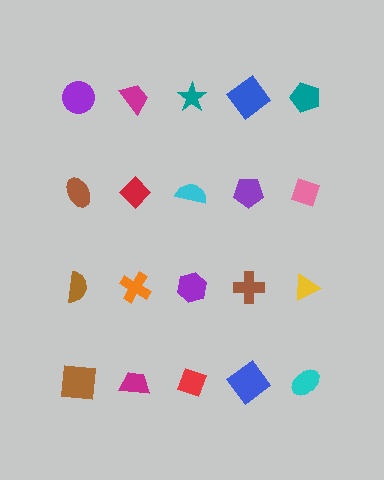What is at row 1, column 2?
A magenta trapezoid.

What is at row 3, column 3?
A purple hexagon.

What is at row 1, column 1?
A purple circle.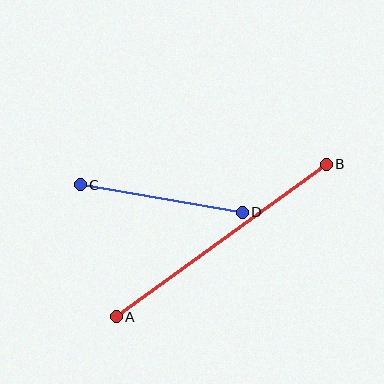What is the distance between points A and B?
The distance is approximately 260 pixels.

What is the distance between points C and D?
The distance is approximately 164 pixels.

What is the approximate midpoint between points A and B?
The midpoint is at approximately (221, 241) pixels.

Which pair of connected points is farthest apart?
Points A and B are farthest apart.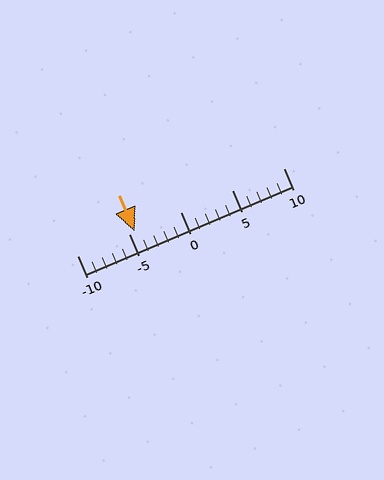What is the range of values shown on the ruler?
The ruler shows values from -10 to 10.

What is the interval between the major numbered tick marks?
The major tick marks are spaced 5 units apart.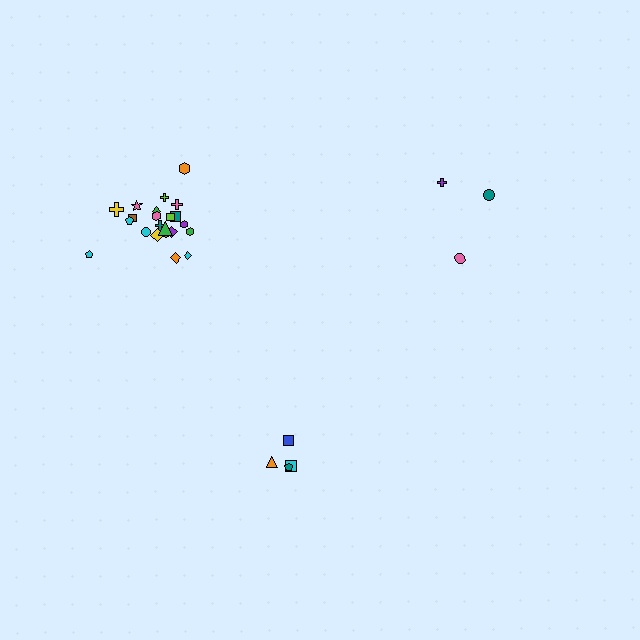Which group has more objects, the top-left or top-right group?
The top-left group.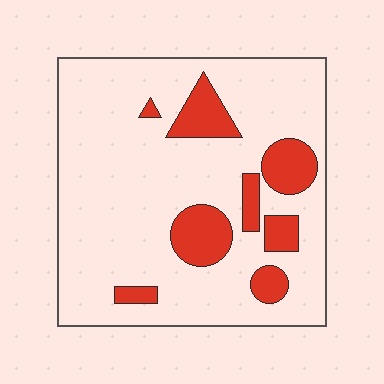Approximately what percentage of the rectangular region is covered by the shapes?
Approximately 20%.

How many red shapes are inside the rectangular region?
8.